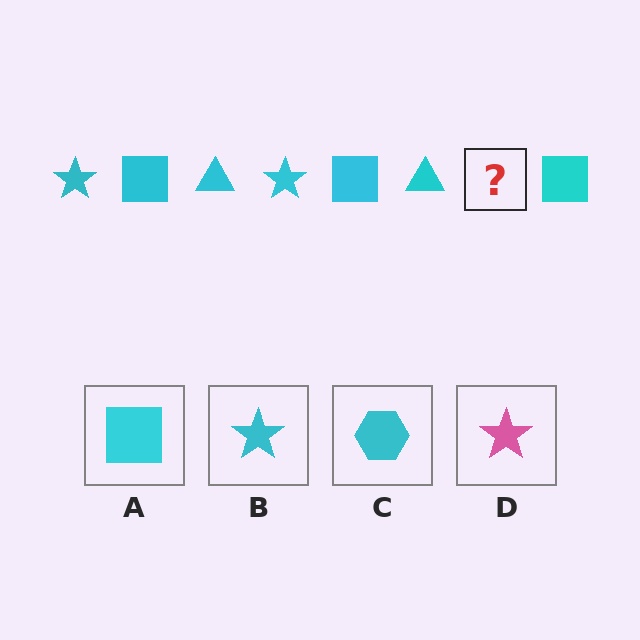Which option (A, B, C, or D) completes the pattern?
B.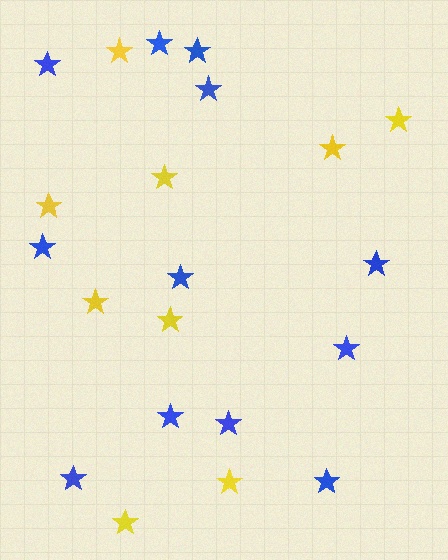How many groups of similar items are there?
There are 2 groups: one group of blue stars (12) and one group of yellow stars (9).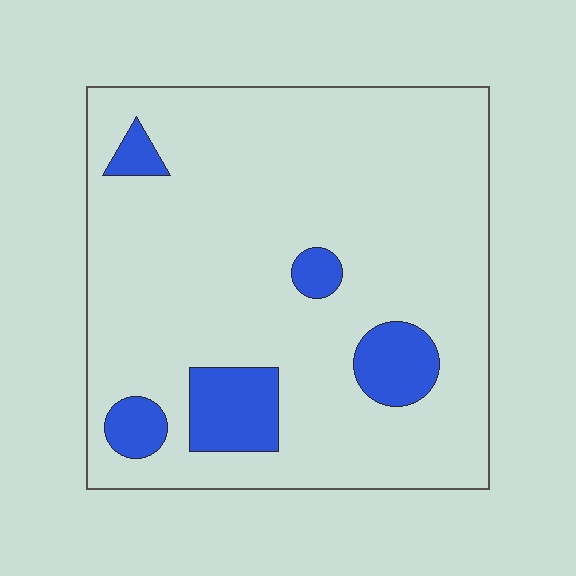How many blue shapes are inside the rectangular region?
5.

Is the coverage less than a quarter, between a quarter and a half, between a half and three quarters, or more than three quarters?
Less than a quarter.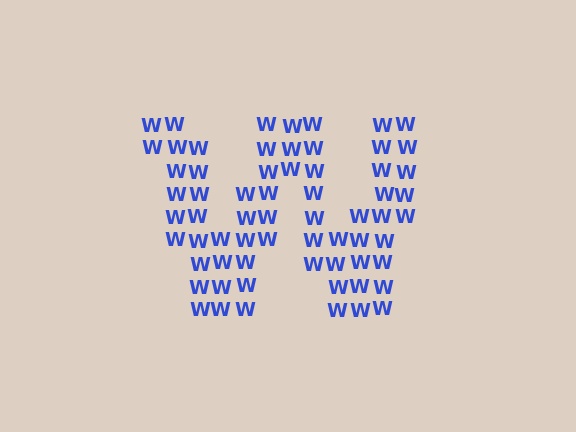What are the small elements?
The small elements are letter W's.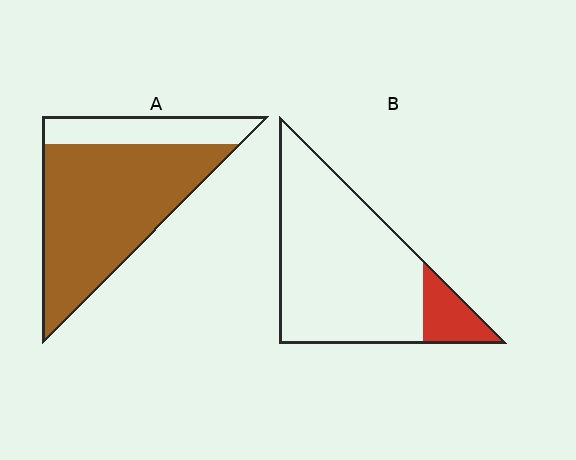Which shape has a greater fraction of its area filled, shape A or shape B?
Shape A.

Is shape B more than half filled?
No.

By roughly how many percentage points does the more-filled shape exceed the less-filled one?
By roughly 65 percentage points (A over B).